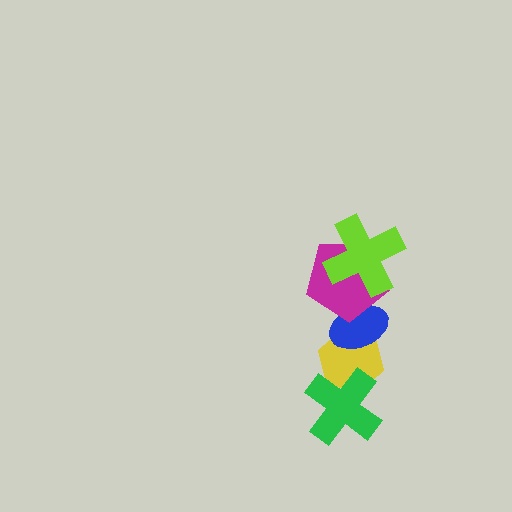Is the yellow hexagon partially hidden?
Yes, it is partially covered by another shape.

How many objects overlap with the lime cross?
1 object overlaps with the lime cross.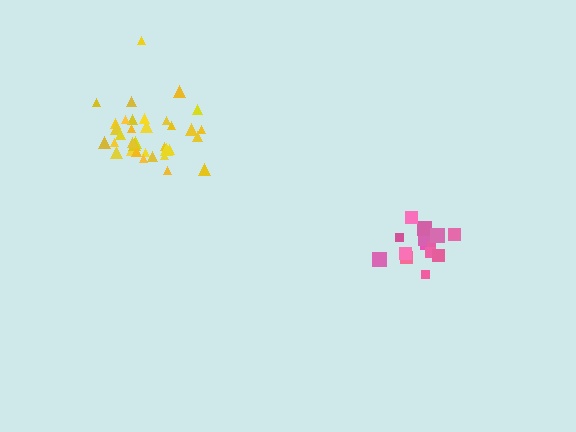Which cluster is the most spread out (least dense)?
Pink.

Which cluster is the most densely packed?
Yellow.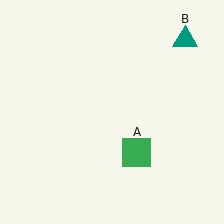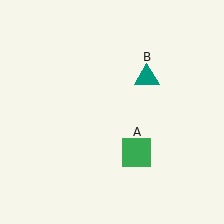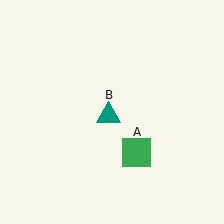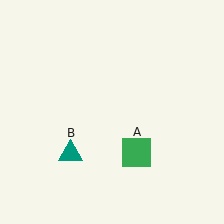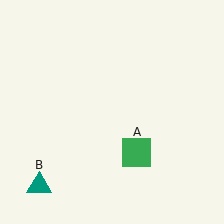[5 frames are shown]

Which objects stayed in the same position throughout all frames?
Green square (object A) remained stationary.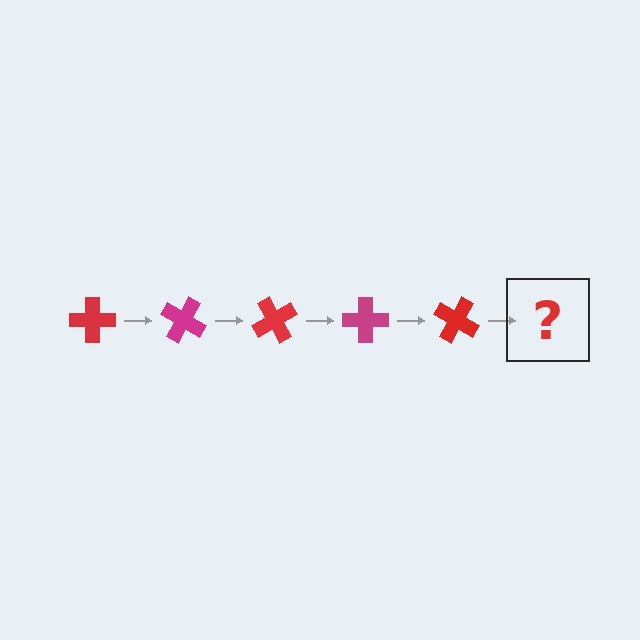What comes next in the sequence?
The next element should be a magenta cross, rotated 150 degrees from the start.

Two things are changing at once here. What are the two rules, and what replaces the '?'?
The two rules are that it rotates 30 degrees each step and the color cycles through red and magenta. The '?' should be a magenta cross, rotated 150 degrees from the start.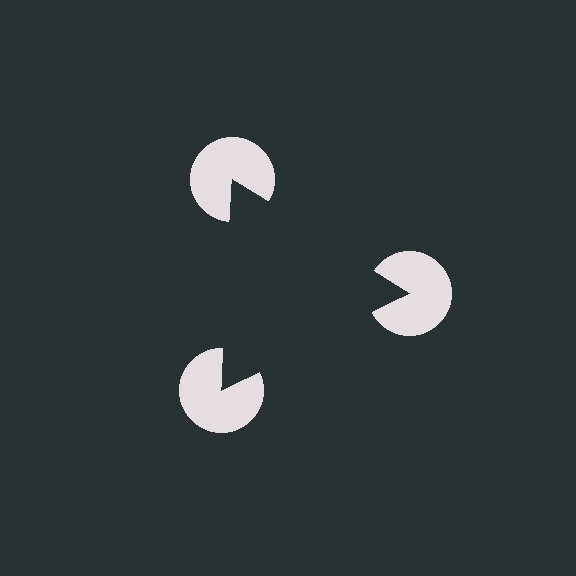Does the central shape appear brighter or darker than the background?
It typically appears slightly darker than the background, even though no actual brightness change is drawn.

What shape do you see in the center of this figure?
An illusory triangle — its edges are inferred from the aligned wedge cuts in the pac-man discs, not physically drawn.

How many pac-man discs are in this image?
There are 3 — one at each vertex of the illusory triangle.